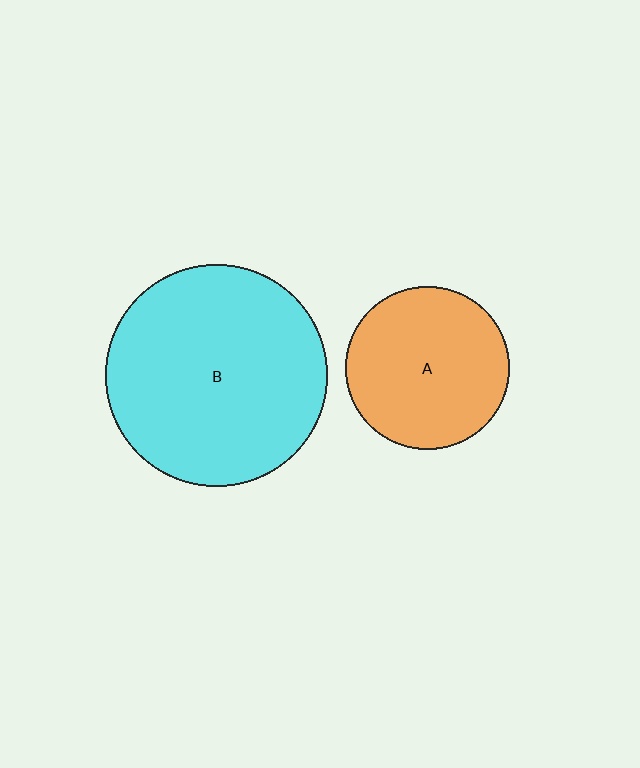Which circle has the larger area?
Circle B (cyan).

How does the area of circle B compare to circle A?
Approximately 1.8 times.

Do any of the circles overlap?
No, none of the circles overlap.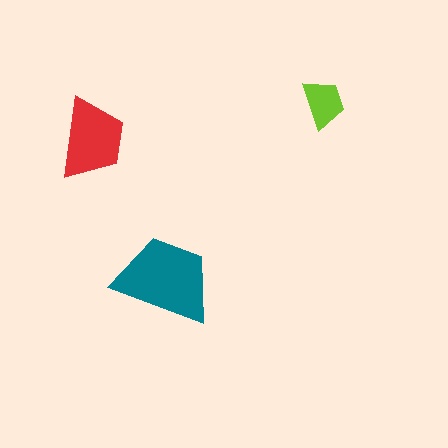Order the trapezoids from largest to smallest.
the teal one, the red one, the lime one.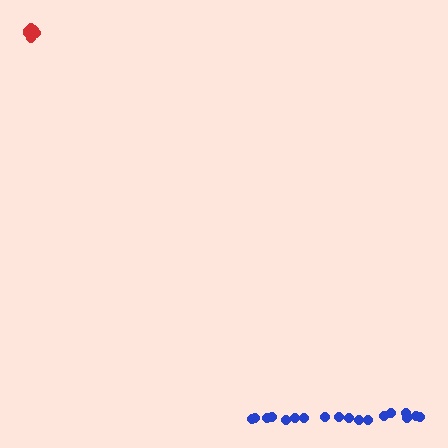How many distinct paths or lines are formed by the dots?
There are 2 distinct paths.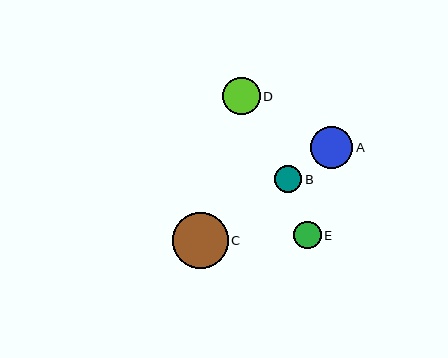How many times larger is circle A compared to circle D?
Circle A is approximately 1.1 times the size of circle D.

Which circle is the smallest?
Circle E is the smallest with a size of approximately 27 pixels.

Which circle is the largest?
Circle C is the largest with a size of approximately 55 pixels.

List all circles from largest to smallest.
From largest to smallest: C, A, D, B, E.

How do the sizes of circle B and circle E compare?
Circle B and circle E are approximately the same size.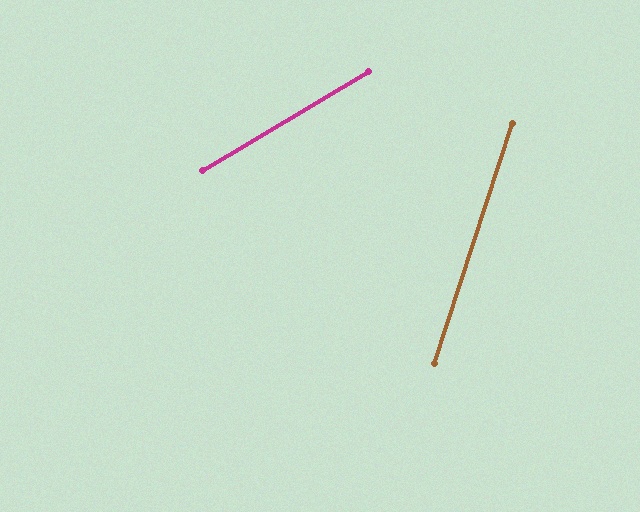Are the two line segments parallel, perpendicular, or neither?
Neither parallel nor perpendicular — they differ by about 41°.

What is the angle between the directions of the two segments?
Approximately 41 degrees.